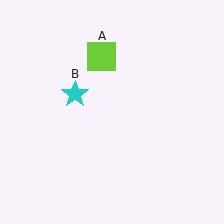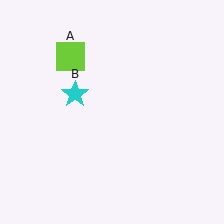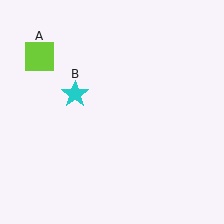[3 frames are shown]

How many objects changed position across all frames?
1 object changed position: lime square (object A).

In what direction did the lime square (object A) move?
The lime square (object A) moved left.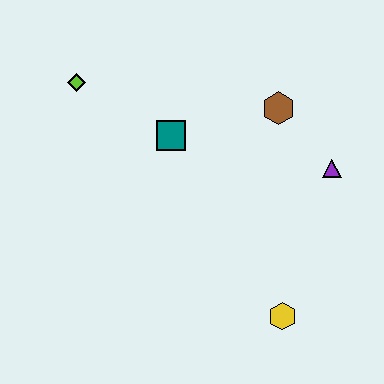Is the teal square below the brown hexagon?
Yes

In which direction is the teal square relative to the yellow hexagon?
The teal square is above the yellow hexagon.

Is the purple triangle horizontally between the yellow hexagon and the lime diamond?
No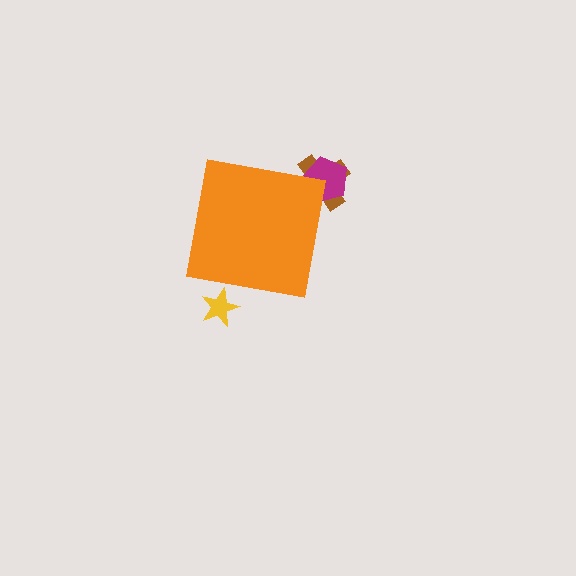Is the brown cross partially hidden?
Yes, the brown cross is partially hidden behind the orange square.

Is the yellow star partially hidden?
Yes, the yellow star is partially hidden behind the orange square.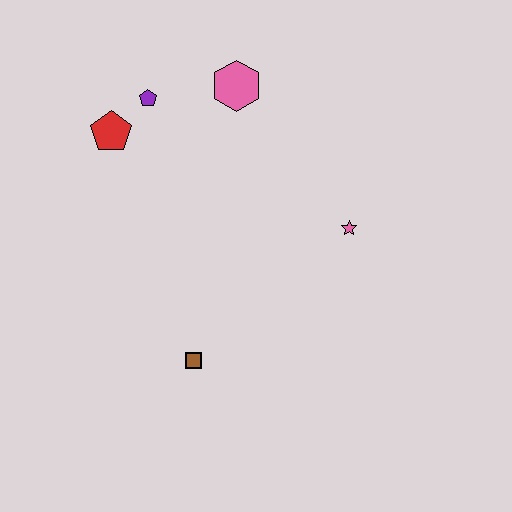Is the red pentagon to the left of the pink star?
Yes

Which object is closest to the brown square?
The pink star is closest to the brown square.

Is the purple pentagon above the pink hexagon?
No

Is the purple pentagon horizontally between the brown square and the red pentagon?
Yes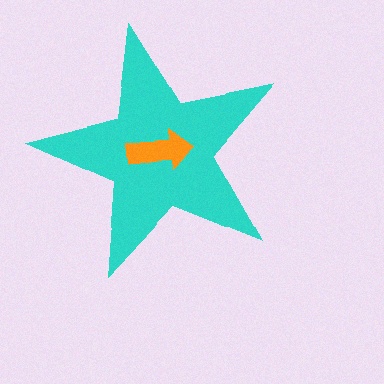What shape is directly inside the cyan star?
The orange arrow.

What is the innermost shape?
The orange arrow.